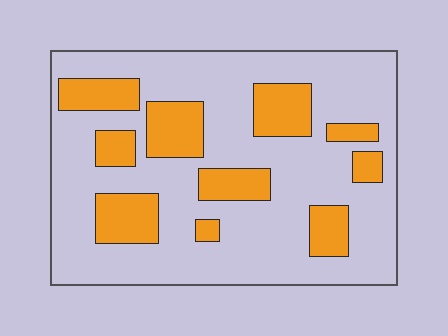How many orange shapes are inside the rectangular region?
10.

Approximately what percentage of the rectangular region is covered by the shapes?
Approximately 25%.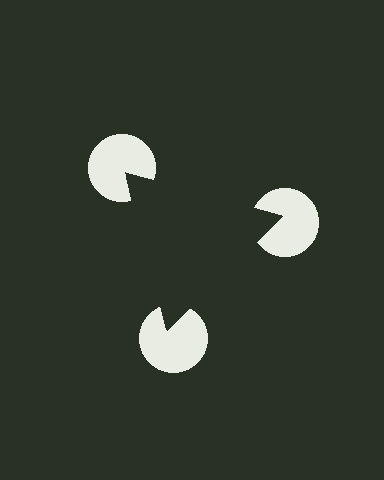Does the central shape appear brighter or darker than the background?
It typically appears slightly darker than the background, even though no actual brightness change is drawn.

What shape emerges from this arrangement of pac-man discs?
An illusory triangle — its edges are inferred from the aligned wedge cuts in the pac-man discs, not physically drawn.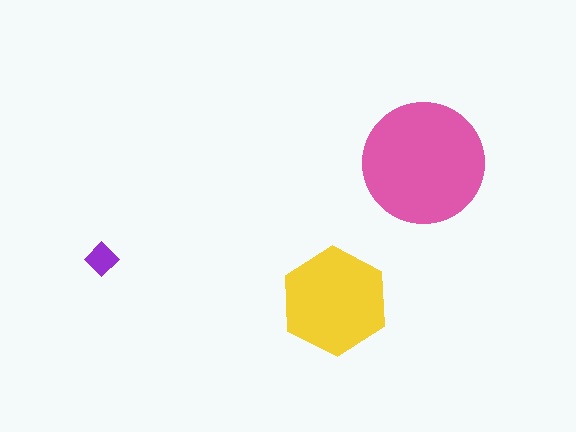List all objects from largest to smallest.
The pink circle, the yellow hexagon, the purple diamond.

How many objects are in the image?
There are 3 objects in the image.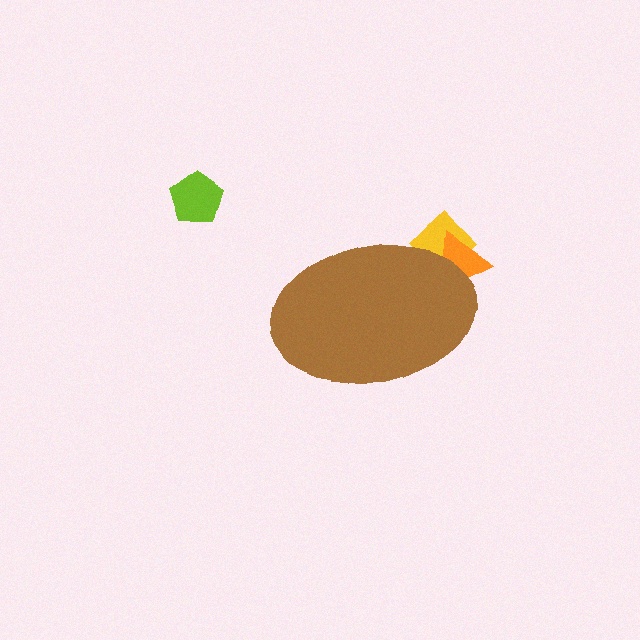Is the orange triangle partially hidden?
Yes, the orange triangle is partially hidden behind the brown ellipse.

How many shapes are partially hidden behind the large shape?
2 shapes are partially hidden.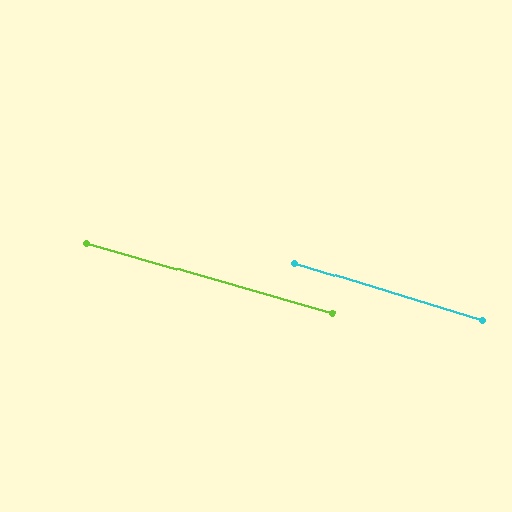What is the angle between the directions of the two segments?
Approximately 1 degree.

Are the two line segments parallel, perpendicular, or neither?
Parallel — their directions differ by only 1.1°.